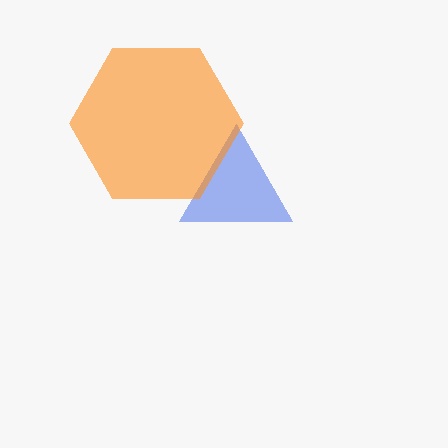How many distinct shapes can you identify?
There are 2 distinct shapes: a blue triangle, an orange hexagon.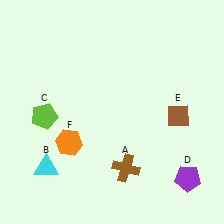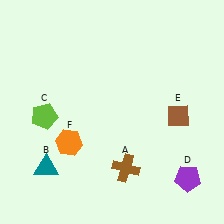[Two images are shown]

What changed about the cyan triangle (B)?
In Image 1, B is cyan. In Image 2, it changed to teal.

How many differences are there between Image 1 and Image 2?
There is 1 difference between the two images.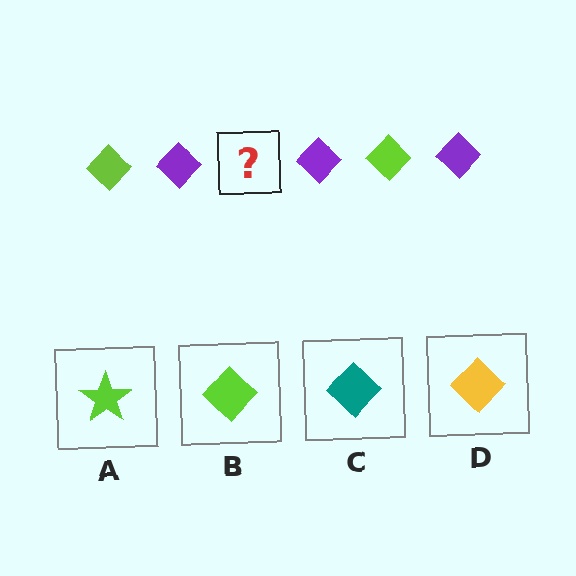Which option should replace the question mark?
Option B.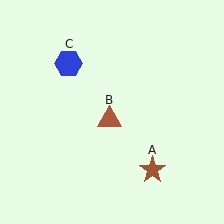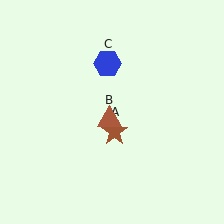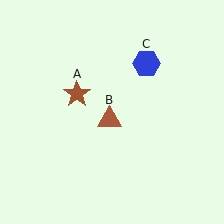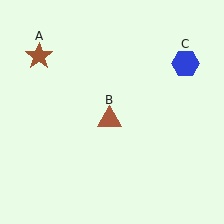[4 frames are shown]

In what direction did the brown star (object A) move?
The brown star (object A) moved up and to the left.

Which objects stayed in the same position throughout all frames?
Brown triangle (object B) remained stationary.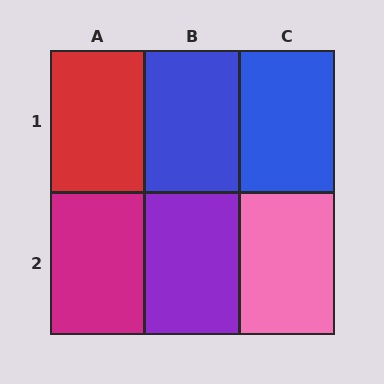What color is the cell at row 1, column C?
Blue.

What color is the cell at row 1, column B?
Blue.